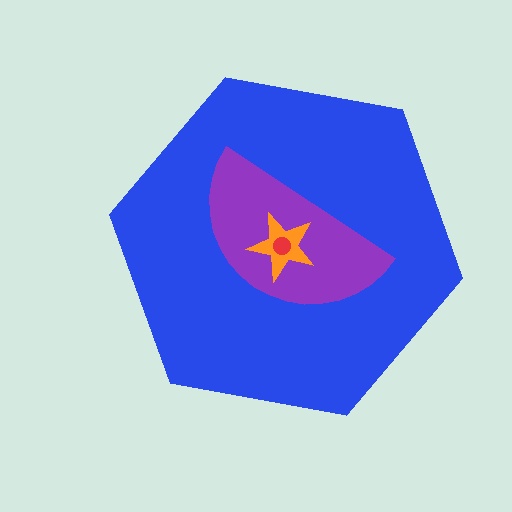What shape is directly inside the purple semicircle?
The orange star.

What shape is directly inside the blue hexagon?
The purple semicircle.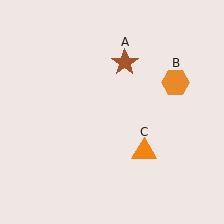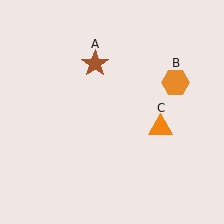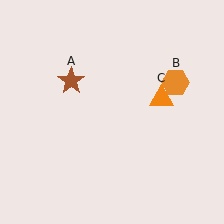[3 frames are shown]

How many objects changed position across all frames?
2 objects changed position: brown star (object A), orange triangle (object C).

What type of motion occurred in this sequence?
The brown star (object A), orange triangle (object C) rotated counterclockwise around the center of the scene.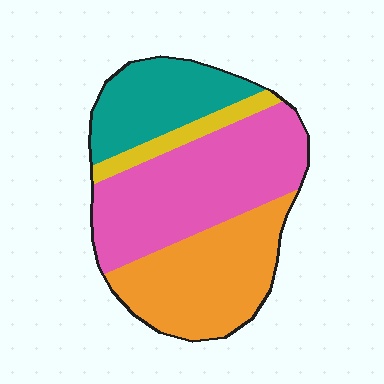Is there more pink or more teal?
Pink.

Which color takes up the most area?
Pink, at roughly 40%.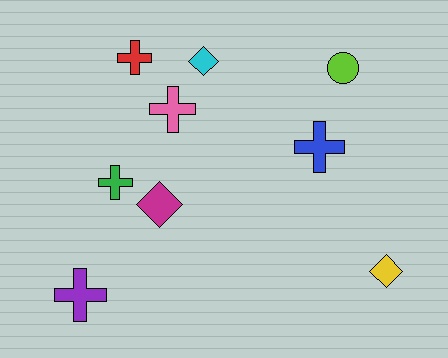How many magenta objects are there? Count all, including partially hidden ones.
There is 1 magenta object.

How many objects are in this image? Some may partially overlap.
There are 9 objects.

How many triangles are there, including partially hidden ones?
There are no triangles.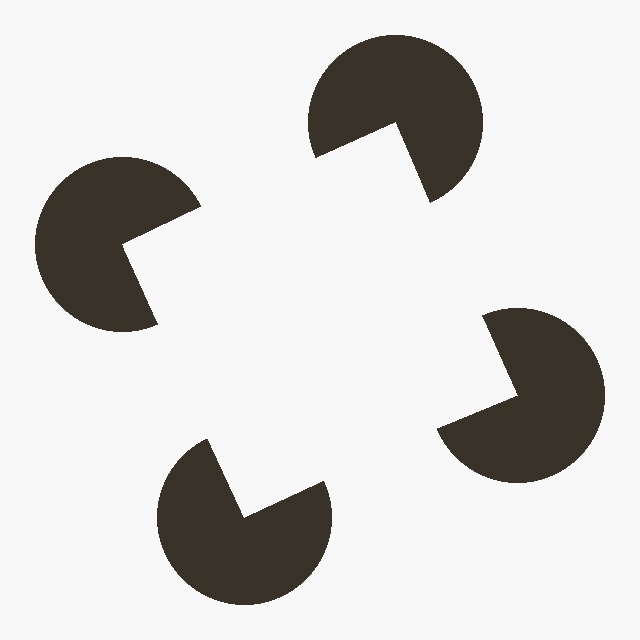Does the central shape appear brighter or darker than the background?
It typically appears slightly brighter than the background, even though no actual brightness change is drawn.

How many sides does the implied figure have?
4 sides.